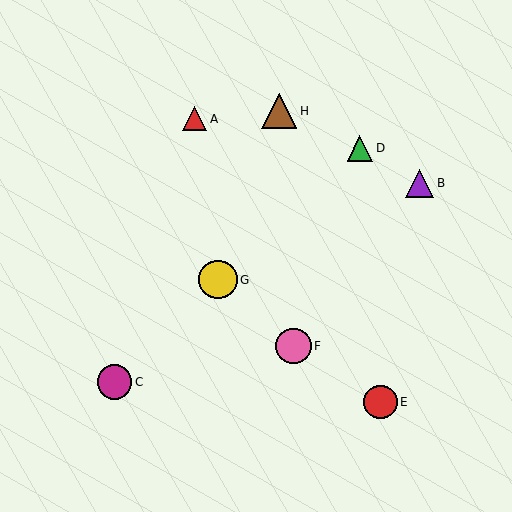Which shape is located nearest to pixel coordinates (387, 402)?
The red circle (labeled E) at (380, 402) is nearest to that location.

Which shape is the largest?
The yellow circle (labeled G) is the largest.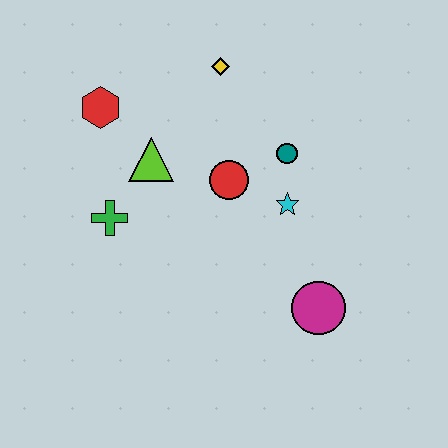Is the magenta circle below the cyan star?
Yes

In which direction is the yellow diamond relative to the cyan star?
The yellow diamond is above the cyan star.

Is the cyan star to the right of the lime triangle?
Yes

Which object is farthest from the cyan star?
The red hexagon is farthest from the cyan star.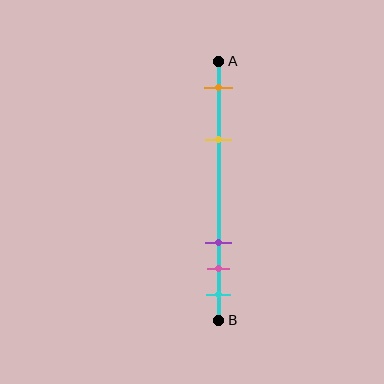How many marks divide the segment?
There are 5 marks dividing the segment.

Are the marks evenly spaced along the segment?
No, the marks are not evenly spaced.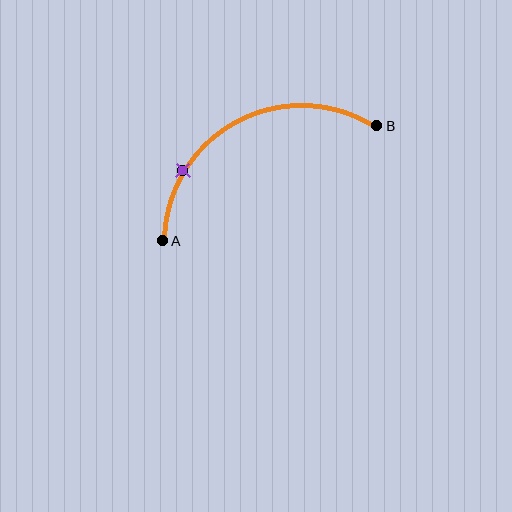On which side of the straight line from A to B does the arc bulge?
The arc bulges above the straight line connecting A and B.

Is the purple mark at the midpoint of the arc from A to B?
No. The purple mark lies on the arc but is closer to endpoint A. The arc midpoint would be at the point on the curve equidistant along the arc from both A and B.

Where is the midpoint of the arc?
The arc midpoint is the point on the curve farthest from the straight line joining A and B. It sits above that line.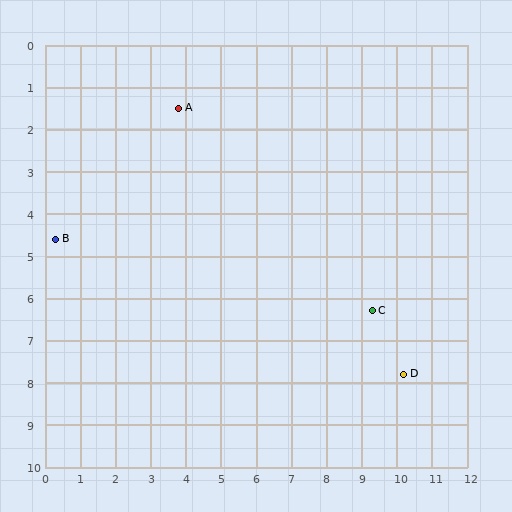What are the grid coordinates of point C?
Point C is at approximately (9.3, 6.3).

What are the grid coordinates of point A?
Point A is at approximately (3.8, 1.5).